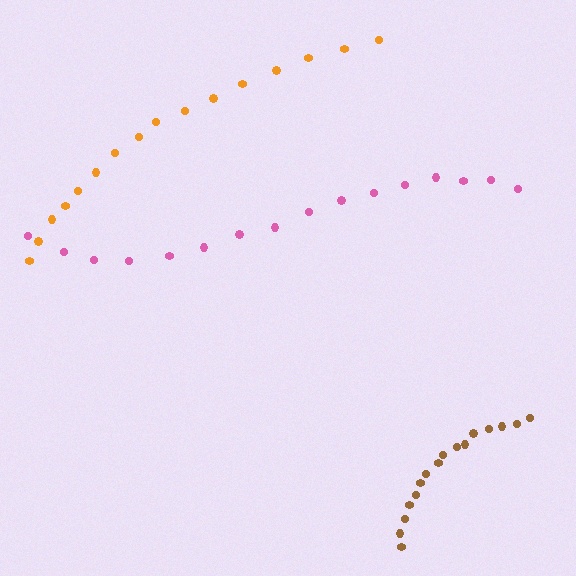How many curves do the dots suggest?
There are 3 distinct paths.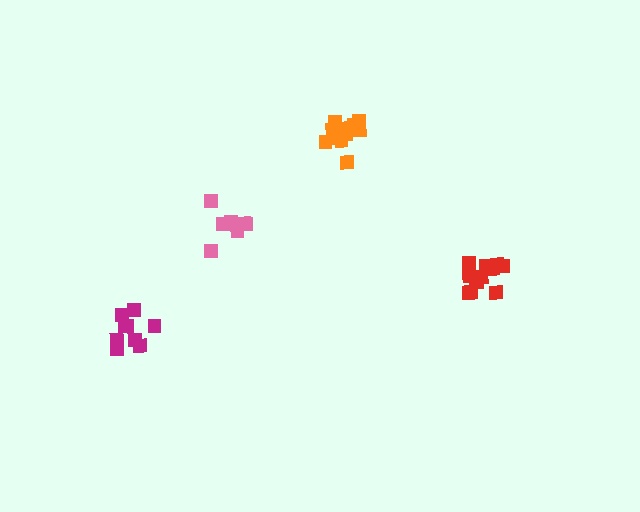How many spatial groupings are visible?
There are 4 spatial groupings.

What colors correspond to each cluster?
The clusters are colored: magenta, red, pink, orange.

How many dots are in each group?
Group 1: 9 dots, Group 2: 12 dots, Group 3: 8 dots, Group 4: 11 dots (40 total).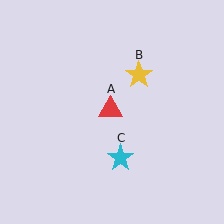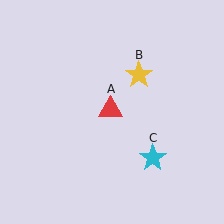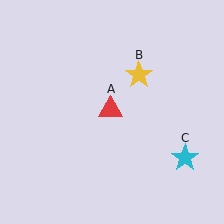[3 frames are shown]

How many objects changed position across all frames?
1 object changed position: cyan star (object C).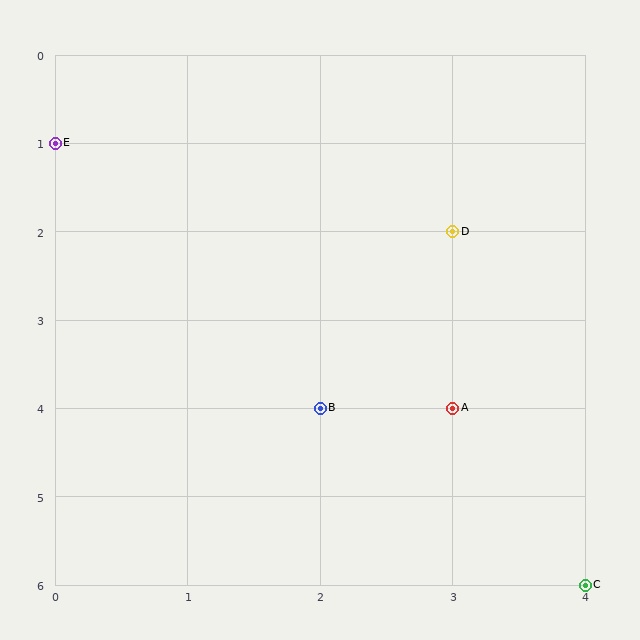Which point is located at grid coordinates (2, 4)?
Point B is at (2, 4).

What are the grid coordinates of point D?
Point D is at grid coordinates (3, 2).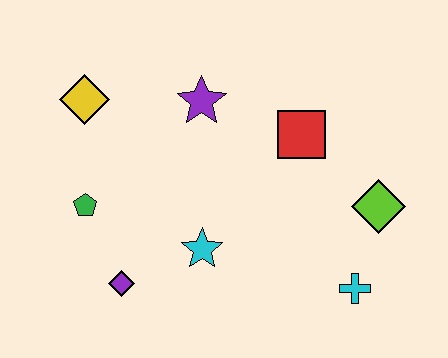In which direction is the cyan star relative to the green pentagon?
The cyan star is to the right of the green pentagon.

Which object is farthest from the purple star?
The cyan cross is farthest from the purple star.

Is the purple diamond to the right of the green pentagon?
Yes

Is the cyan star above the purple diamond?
Yes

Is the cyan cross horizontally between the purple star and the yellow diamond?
No